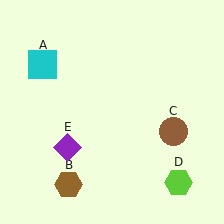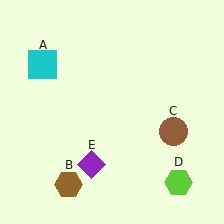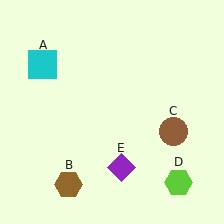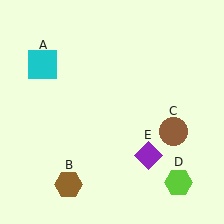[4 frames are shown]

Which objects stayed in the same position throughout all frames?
Cyan square (object A) and brown hexagon (object B) and brown circle (object C) and lime hexagon (object D) remained stationary.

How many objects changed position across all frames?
1 object changed position: purple diamond (object E).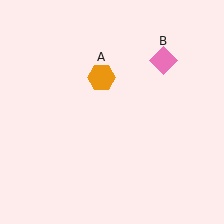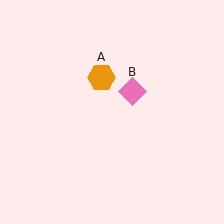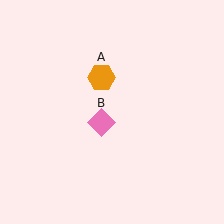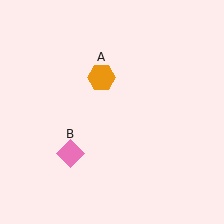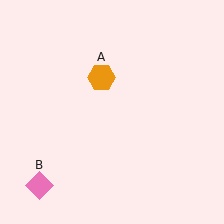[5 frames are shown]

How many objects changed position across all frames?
1 object changed position: pink diamond (object B).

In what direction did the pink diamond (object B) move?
The pink diamond (object B) moved down and to the left.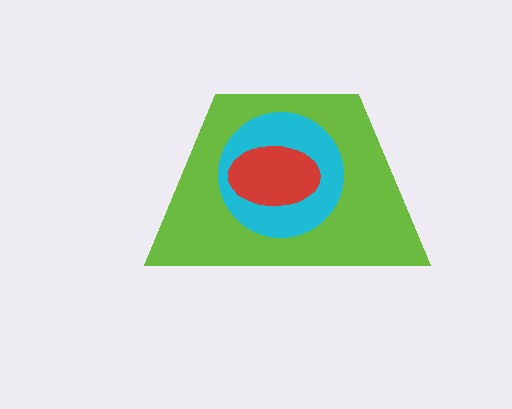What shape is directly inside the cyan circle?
The red ellipse.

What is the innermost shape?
The red ellipse.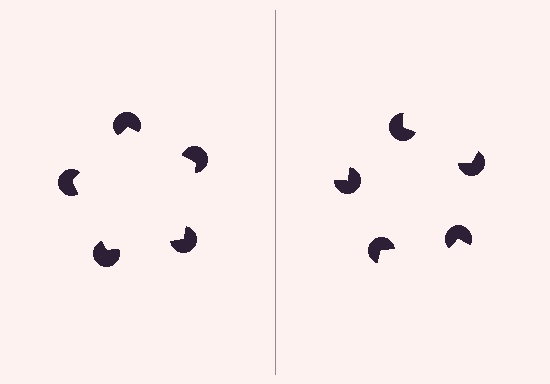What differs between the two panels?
The pac-man discs are positioned identically on both sides; only the wedge orientations differ. On the left they align to a pentagon; on the right they are misaligned.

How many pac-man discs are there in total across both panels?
10 — 5 on each side.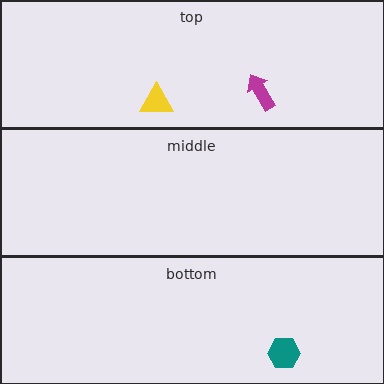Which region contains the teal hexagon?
The bottom region.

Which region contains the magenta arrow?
The top region.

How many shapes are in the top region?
2.